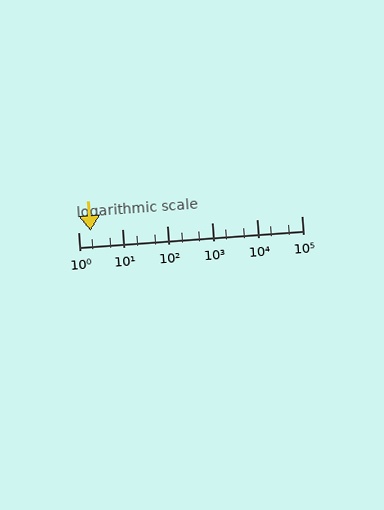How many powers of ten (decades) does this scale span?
The scale spans 5 decades, from 1 to 100000.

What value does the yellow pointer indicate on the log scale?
The pointer indicates approximately 1.9.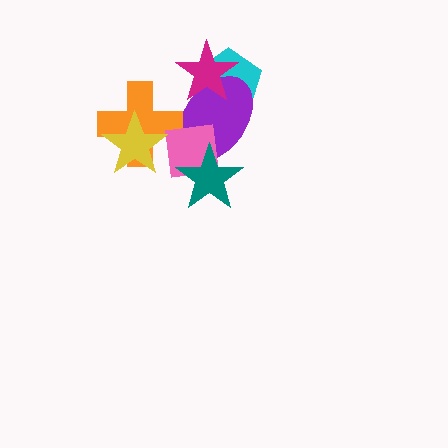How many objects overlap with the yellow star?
2 objects overlap with the yellow star.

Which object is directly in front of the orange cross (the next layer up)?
The pink square is directly in front of the orange cross.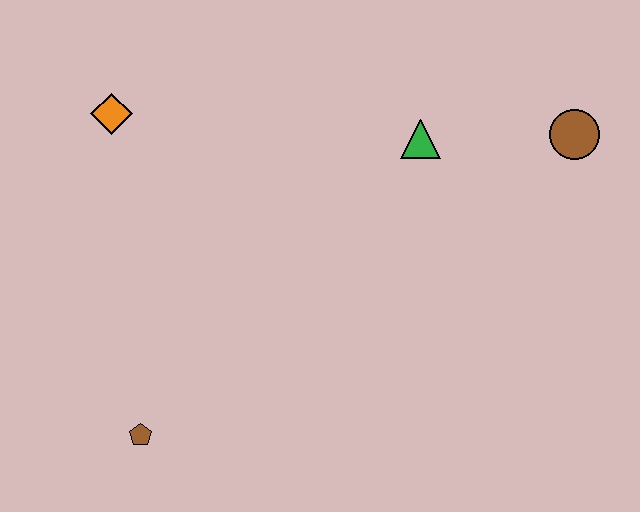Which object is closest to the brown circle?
The green triangle is closest to the brown circle.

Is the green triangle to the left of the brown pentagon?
No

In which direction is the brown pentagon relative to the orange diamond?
The brown pentagon is below the orange diamond.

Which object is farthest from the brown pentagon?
The brown circle is farthest from the brown pentagon.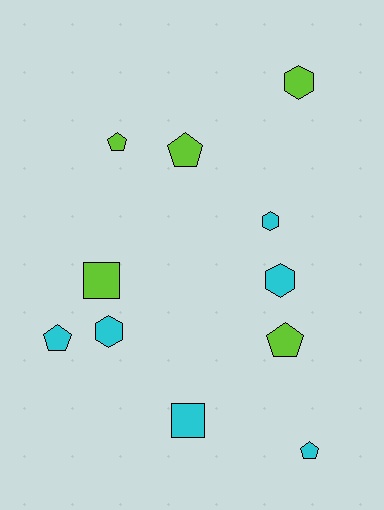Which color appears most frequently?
Cyan, with 6 objects.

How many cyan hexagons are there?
There are 3 cyan hexagons.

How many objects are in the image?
There are 11 objects.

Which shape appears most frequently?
Pentagon, with 5 objects.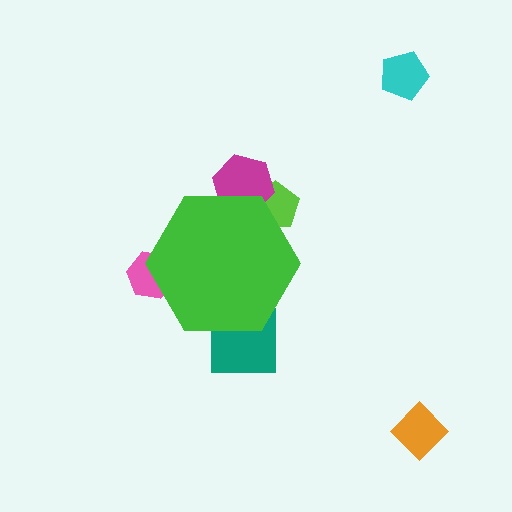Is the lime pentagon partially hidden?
Yes, the lime pentagon is partially hidden behind the green hexagon.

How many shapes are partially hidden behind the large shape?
4 shapes are partially hidden.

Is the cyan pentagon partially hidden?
No, the cyan pentagon is fully visible.